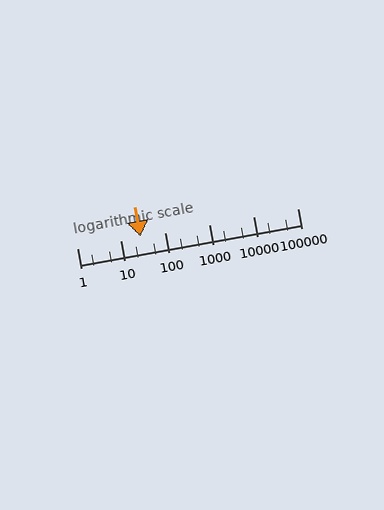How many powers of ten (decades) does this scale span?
The scale spans 5 decades, from 1 to 100000.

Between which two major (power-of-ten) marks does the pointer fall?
The pointer is between 10 and 100.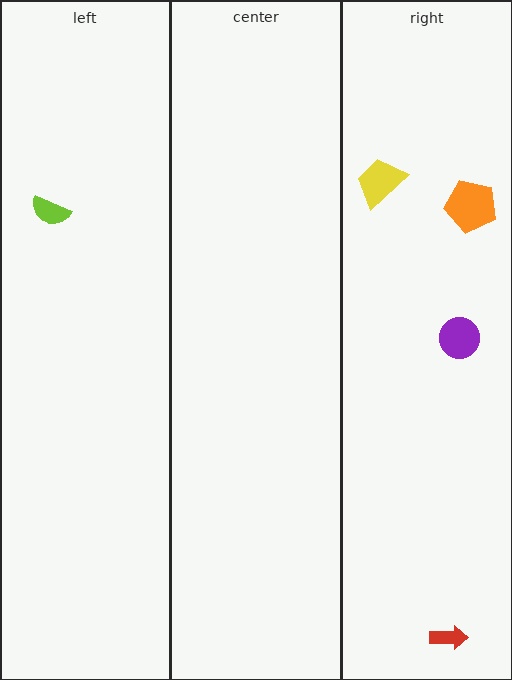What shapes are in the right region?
The red arrow, the purple circle, the yellow trapezoid, the orange pentagon.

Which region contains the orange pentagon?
The right region.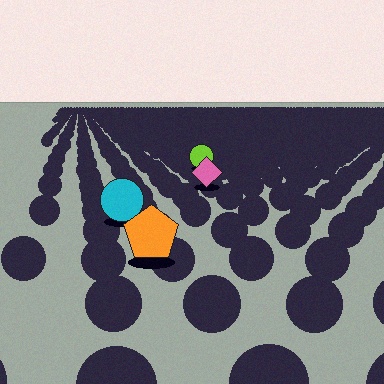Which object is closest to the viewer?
The orange pentagon is closest. The texture marks near it are larger and more spread out.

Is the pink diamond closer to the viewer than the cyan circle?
No. The cyan circle is closer — you can tell from the texture gradient: the ground texture is coarser near it.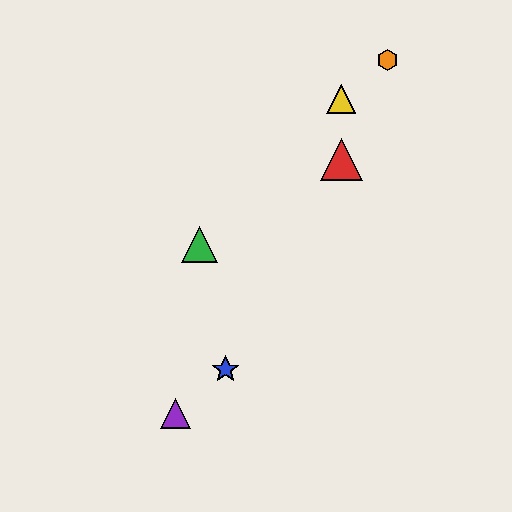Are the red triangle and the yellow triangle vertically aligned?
Yes, both are at x≈341.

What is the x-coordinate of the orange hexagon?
The orange hexagon is at x≈388.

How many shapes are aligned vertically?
2 shapes (the red triangle, the yellow triangle) are aligned vertically.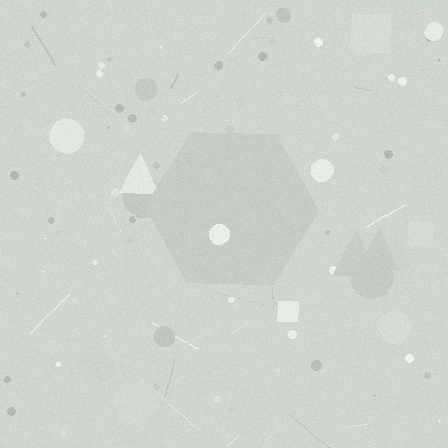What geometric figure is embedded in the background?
A hexagon is embedded in the background.